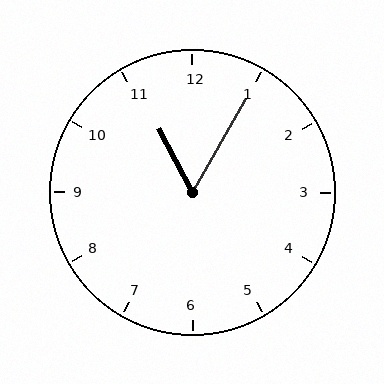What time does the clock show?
11:05.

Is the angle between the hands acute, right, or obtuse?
It is acute.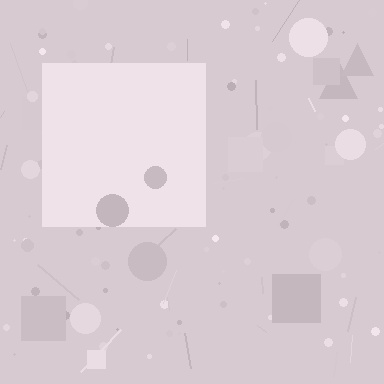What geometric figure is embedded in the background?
A square is embedded in the background.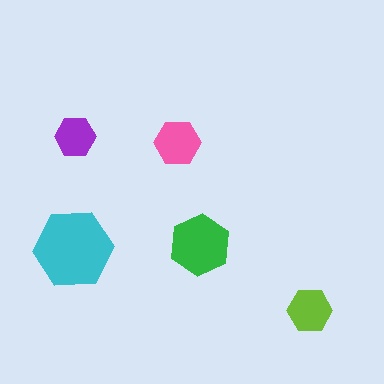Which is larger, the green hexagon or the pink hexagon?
The green one.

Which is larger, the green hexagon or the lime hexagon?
The green one.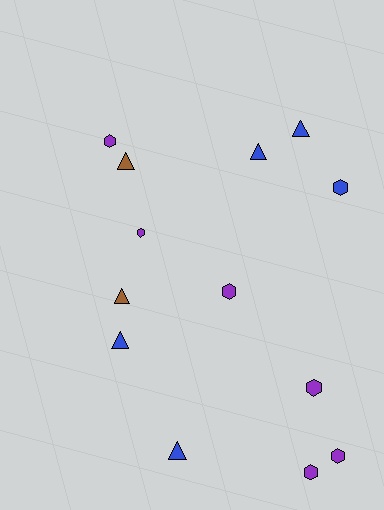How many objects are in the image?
There are 13 objects.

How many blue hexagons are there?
There is 1 blue hexagon.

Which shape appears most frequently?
Hexagon, with 7 objects.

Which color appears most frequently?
Purple, with 6 objects.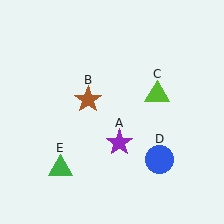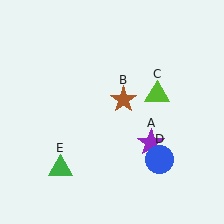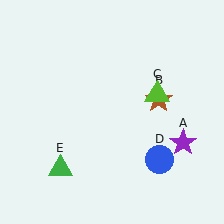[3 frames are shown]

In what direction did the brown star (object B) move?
The brown star (object B) moved right.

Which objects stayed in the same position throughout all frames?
Lime triangle (object C) and blue circle (object D) and green triangle (object E) remained stationary.